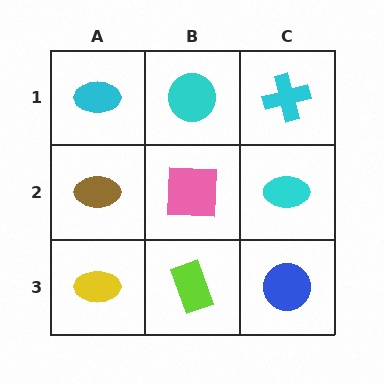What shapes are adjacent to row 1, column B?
A pink square (row 2, column B), a cyan ellipse (row 1, column A), a cyan cross (row 1, column C).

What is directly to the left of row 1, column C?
A cyan circle.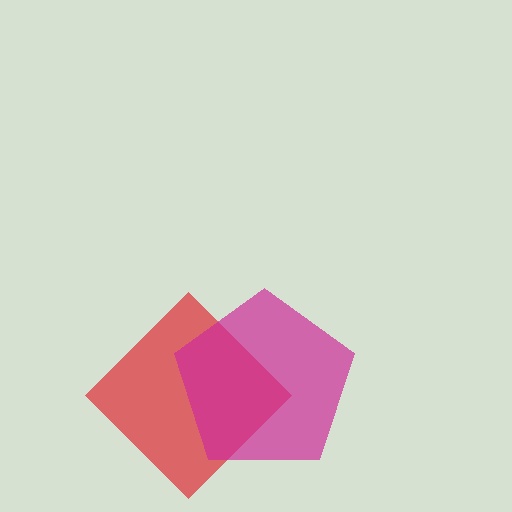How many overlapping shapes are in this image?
There are 2 overlapping shapes in the image.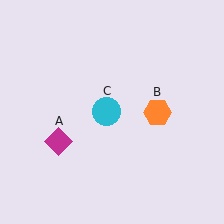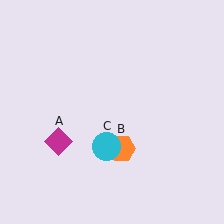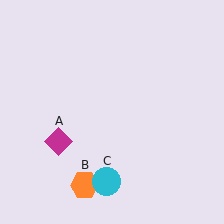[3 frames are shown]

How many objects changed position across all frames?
2 objects changed position: orange hexagon (object B), cyan circle (object C).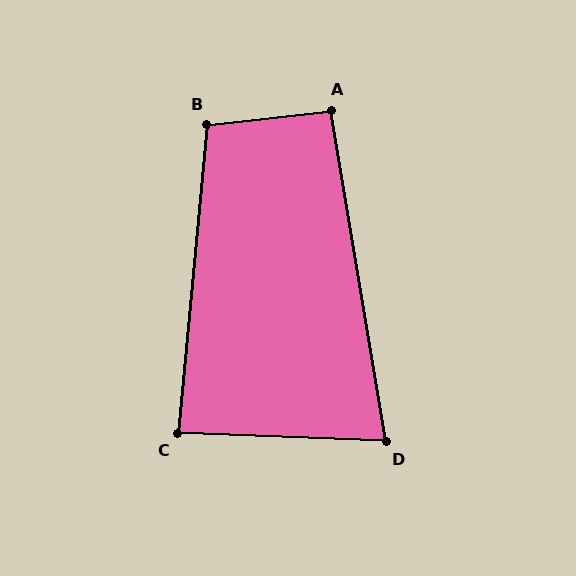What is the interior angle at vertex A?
Approximately 93 degrees (approximately right).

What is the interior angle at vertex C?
Approximately 87 degrees (approximately right).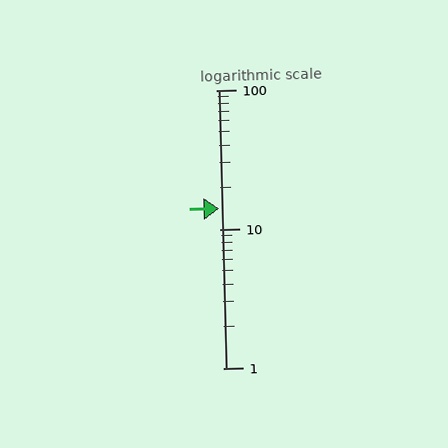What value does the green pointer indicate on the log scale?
The pointer indicates approximately 14.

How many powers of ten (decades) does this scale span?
The scale spans 2 decades, from 1 to 100.